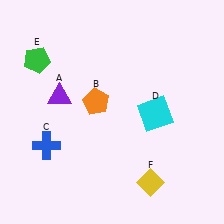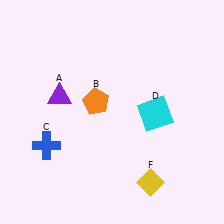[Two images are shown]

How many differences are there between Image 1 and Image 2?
There is 1 difference between the two images.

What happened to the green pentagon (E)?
The green pentagon (E) was removed in Image 2. It was in the top-left area of Image 1.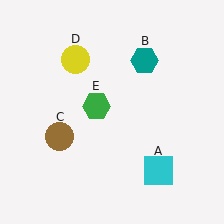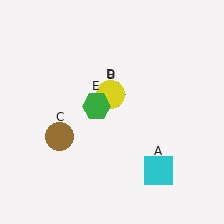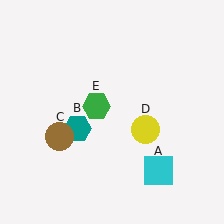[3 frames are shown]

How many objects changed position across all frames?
2 objects changed position: teal hexagon (object B), yellow circle (object D).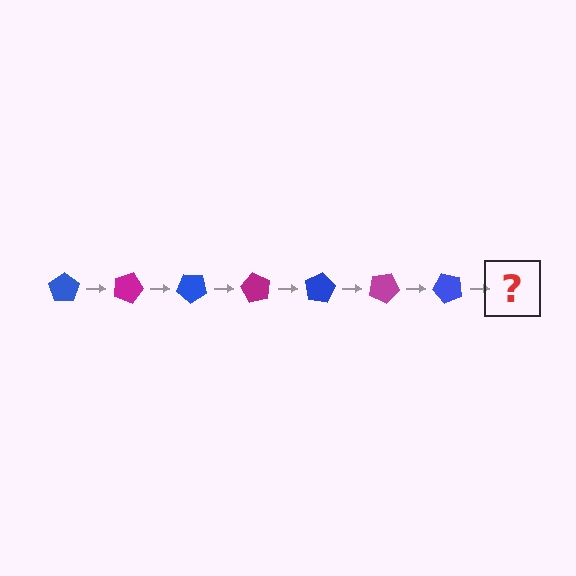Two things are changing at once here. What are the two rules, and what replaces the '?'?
The two rules are that it rotates 20 degrees each step and the color cycles through blue and magenta. The '?' should be a magenta pentagon, rotated 140 degrees from the start.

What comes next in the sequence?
The next element should be a magenta pentagon, rotated 140 degrees from the start.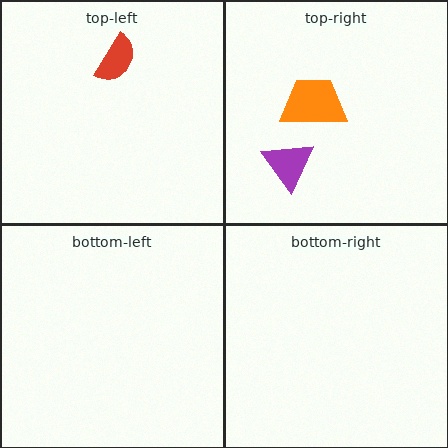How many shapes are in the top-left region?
1.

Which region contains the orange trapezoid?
The top-right region.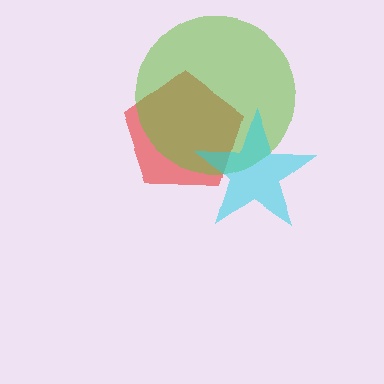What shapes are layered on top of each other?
The layered shapes are: a red pentagon, a lime circle, a cyan star.